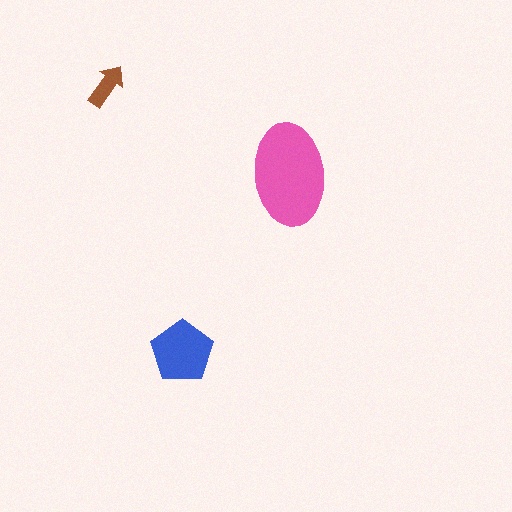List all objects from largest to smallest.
The pink ellipse, the blue pentagon, the brown arrow.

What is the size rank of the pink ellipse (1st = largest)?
1st.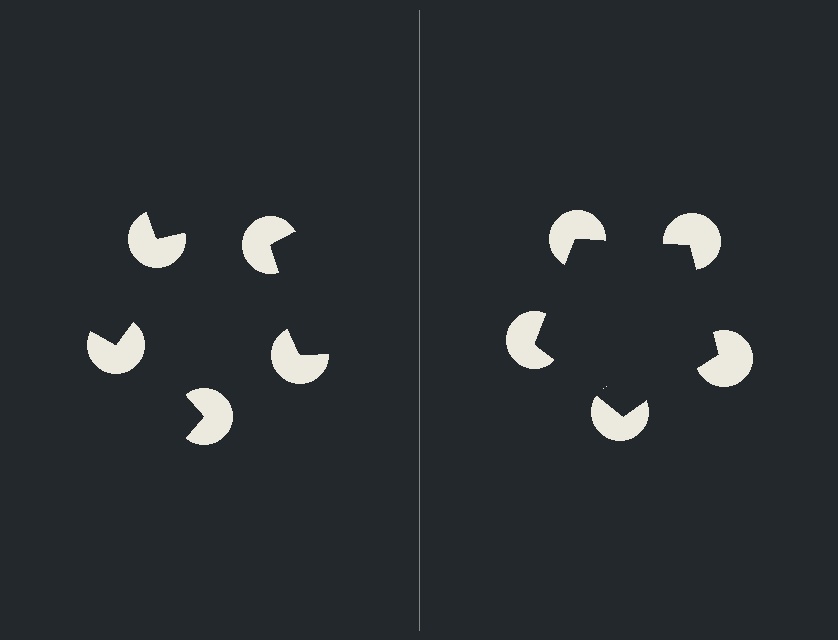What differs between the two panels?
The pac-man discs are positioned identically on both sides; only the wedge orientations differ. On the right they align to a pentagon; on the left they are misaligned.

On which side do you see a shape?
An illusory pentagon appears on the right side. On the left side the wedge cuts are rotated, so no coherent shape forms.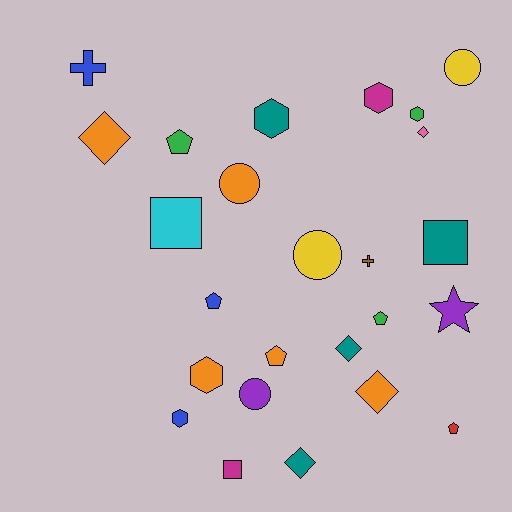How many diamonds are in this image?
There are 5 diamonds.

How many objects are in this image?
There are 25 objects.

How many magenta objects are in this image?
There are 2 magenta objects.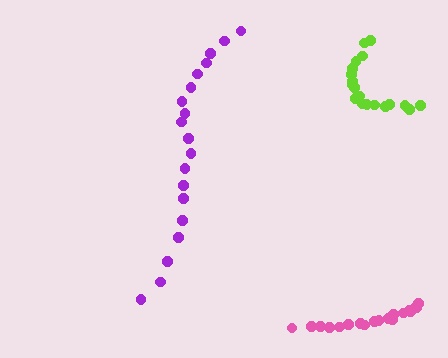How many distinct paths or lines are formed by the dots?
There are 3 distinct paths.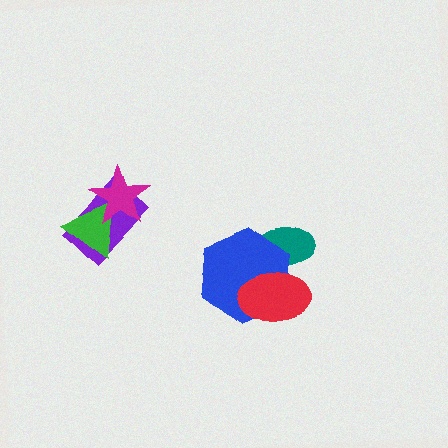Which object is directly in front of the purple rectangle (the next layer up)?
The green triangle is directly in front of the purple rectangle.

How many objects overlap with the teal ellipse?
2 objects overlap with the teal ellipse.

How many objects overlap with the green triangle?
2 objects overlap with the green triangle.